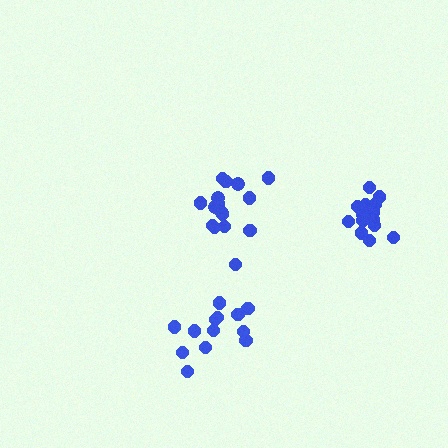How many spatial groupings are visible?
There are 3 spatial groupings.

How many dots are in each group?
Group 1: 17 dots, Group 2: 16 dots, Group 3: 13 dots (46 total).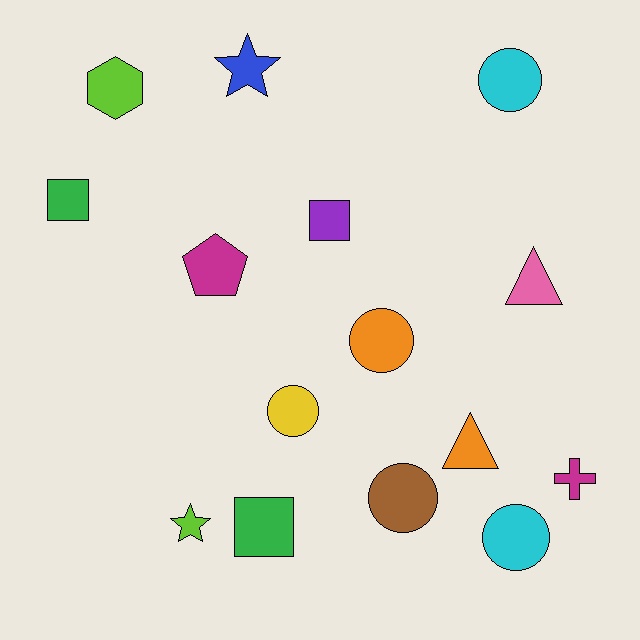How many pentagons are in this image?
There is 1 pentagon.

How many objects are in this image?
There are 15 objects.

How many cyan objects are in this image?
There are 2 cyan objects.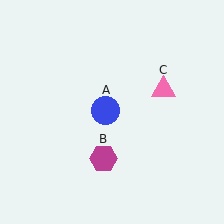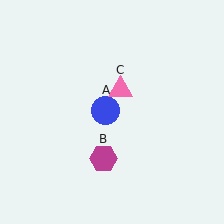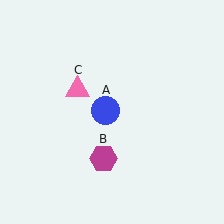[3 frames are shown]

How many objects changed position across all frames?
1 object changed position: pink triangle (object C).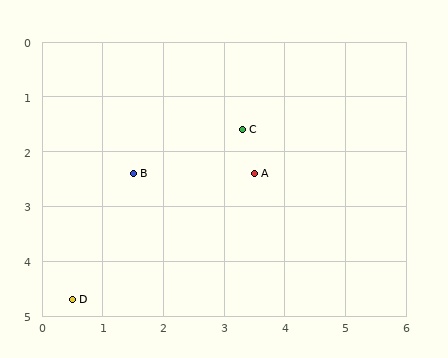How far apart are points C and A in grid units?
Points C and A are about 0.8 grid units apart.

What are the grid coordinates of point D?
Point D is at approximately (0.5, 4.7).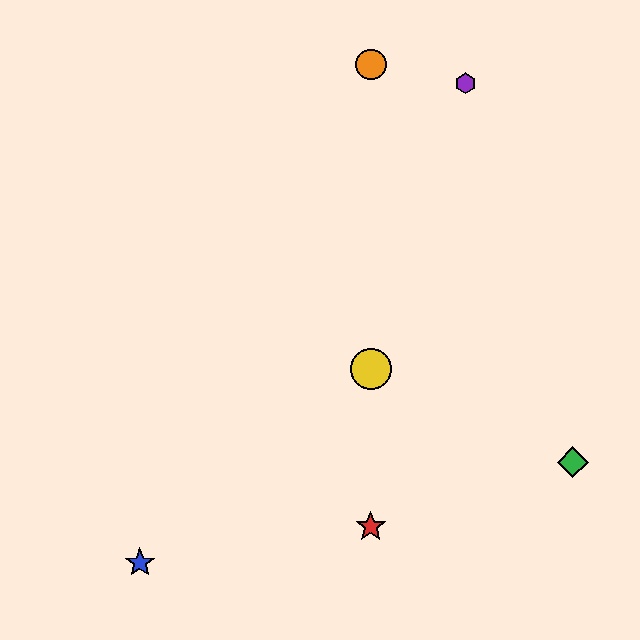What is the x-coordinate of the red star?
The red star is at x≈371.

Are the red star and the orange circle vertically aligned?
Yes, both are at x≈371.